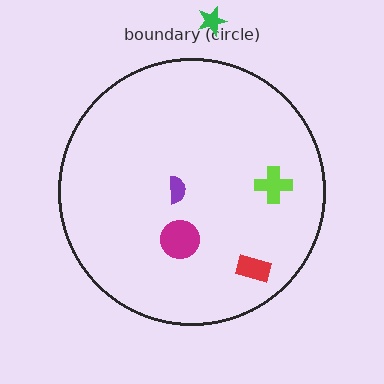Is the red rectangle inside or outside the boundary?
Inside.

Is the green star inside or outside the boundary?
Outside.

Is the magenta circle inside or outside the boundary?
Inside.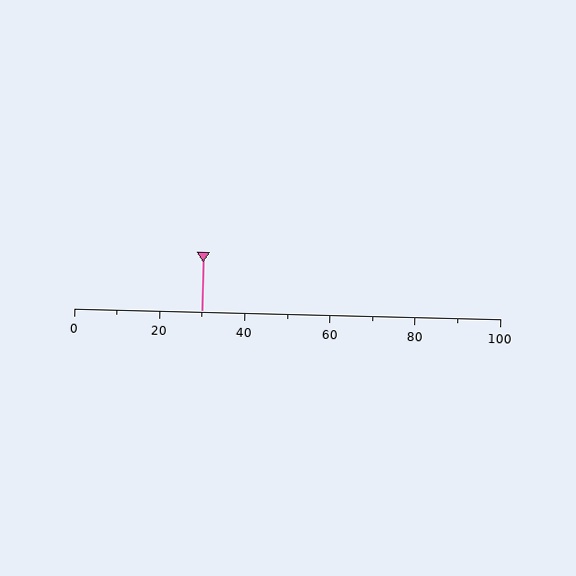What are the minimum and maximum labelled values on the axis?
The axis runs from 0 to 100.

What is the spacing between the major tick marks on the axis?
The major ticks are spaced 20 apart.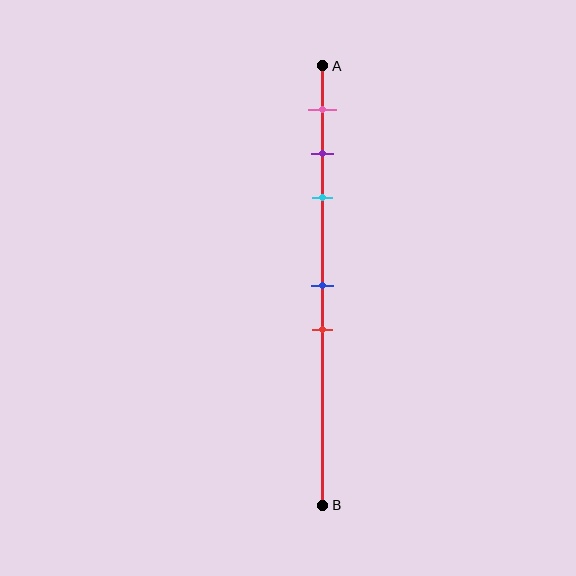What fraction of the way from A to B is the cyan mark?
The cyan mark is approximately 30% (0.3) of the way from A to B.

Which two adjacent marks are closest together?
The purple and cyan marks are the closest adjacent pair.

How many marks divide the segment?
There are 5 marks dividing the segment.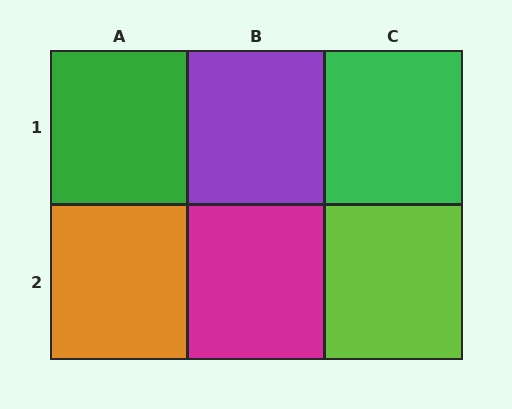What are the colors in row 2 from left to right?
Orange, magenta, lime.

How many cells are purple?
1 cell is purple.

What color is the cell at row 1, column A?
Green.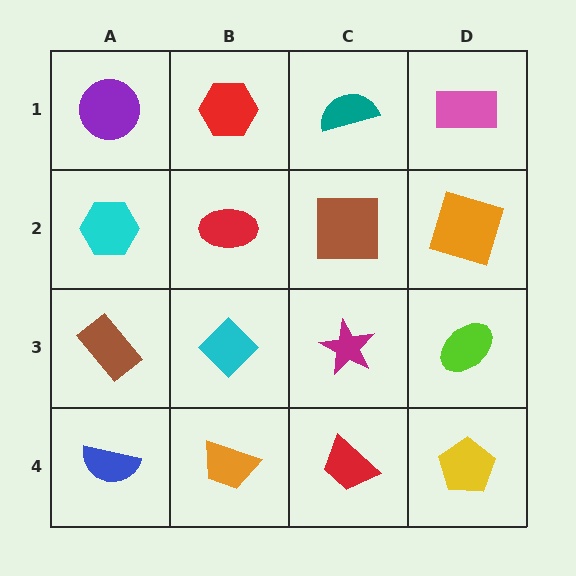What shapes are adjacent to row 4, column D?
A lime ellipse (row 3, column D), a red trapezoid (row 4, column C).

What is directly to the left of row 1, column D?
A teal semicircle.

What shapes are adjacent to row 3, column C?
A brown square (row 2, column C), a red trapezoid (row 4, column C), a cyan diamond (row 3, column B), a lime ellipse (row 3, column D).